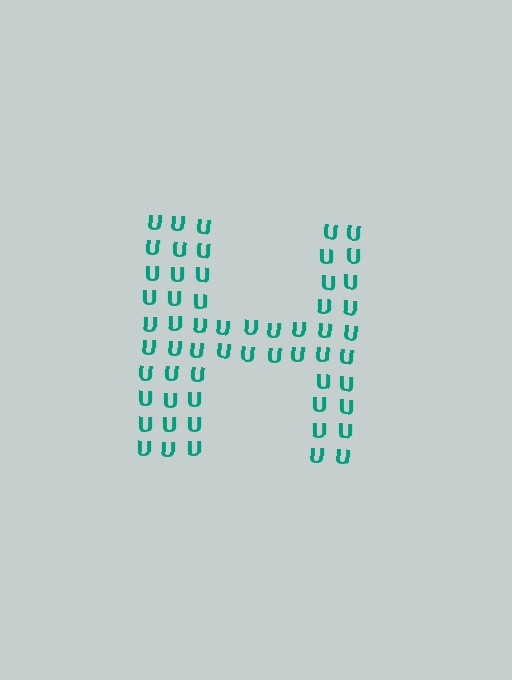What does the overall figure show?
The overall figure shows the letter H.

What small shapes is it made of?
It is made of small letter U's.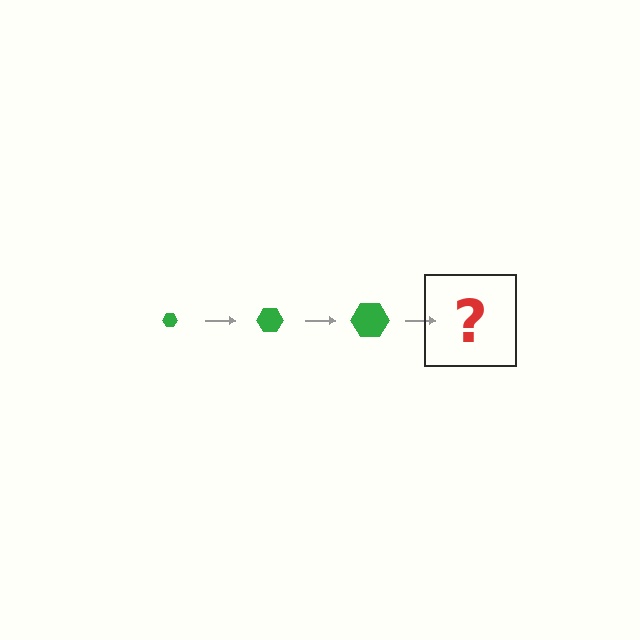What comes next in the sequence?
The next element should be a green hexagon, larger than the previous one.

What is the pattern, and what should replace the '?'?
The pattern is that the hexagon gets progressively larger each step. The '?' should be a green hexagon, larger than the previous one.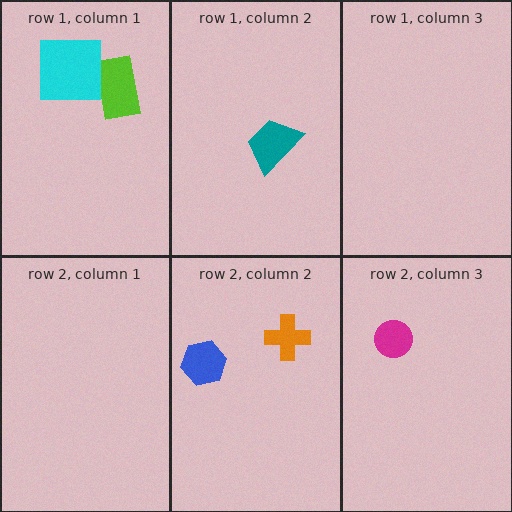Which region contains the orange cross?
The row 2, column 2 region.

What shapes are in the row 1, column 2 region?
The teal trapezoid.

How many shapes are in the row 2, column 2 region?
2.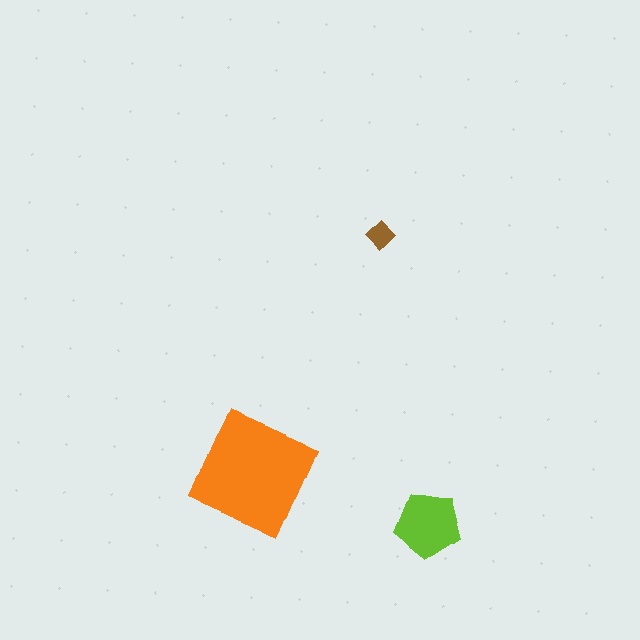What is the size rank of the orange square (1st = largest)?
1st.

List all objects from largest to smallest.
The orange square, the lime pentagon, the brown diamond.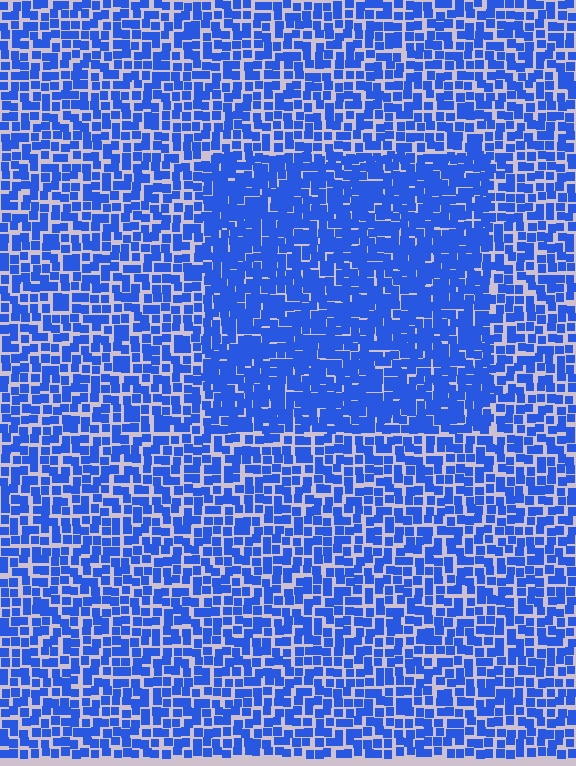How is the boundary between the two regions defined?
The boundary is defined by a change in element density (approximately 1.5x ratio). All elements are the same color, size, and shape.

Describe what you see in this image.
The image contains small blue elements arranged at two different densities. A rectangle-shaped region is visible where the elements are more densely packed than the surrounding area.